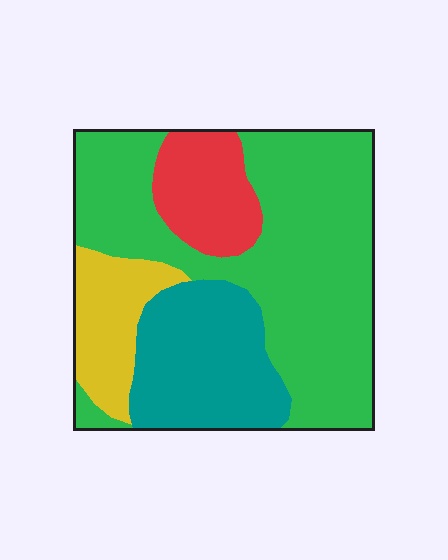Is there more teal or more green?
Green.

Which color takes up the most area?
Green, at roughly 55%.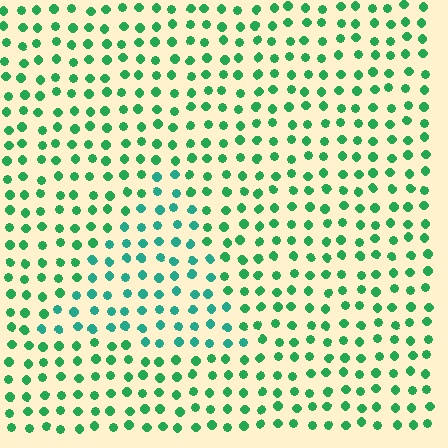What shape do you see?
I see a triangle.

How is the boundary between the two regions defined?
The boundary is defined purely by a slight shift in hue (about 27 degrees). Spacing, size, and orientation are identical on both sides.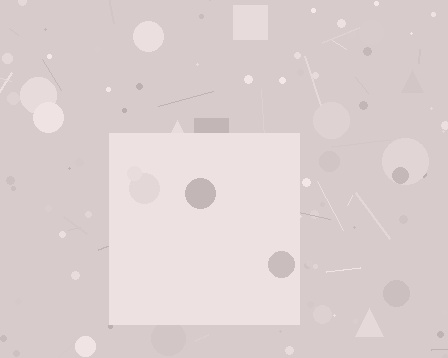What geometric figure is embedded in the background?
A square is embedded in the background.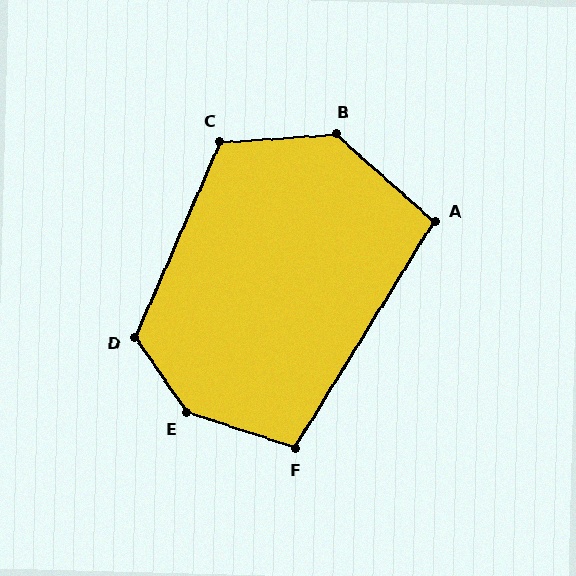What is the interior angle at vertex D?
Approximately 122 degrees (obtuse).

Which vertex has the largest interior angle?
E, at approximately 143 degrees.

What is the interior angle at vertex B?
Approximately 135 degrees (obtuse).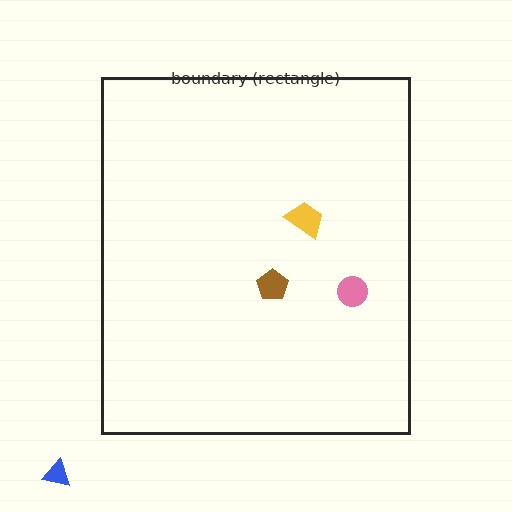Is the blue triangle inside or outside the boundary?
Outside.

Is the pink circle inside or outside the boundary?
Inside.